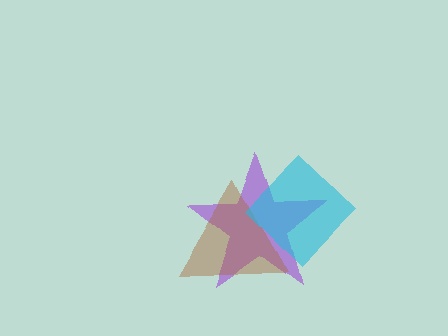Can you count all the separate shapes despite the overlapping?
Yes, there are 3 separate shapes.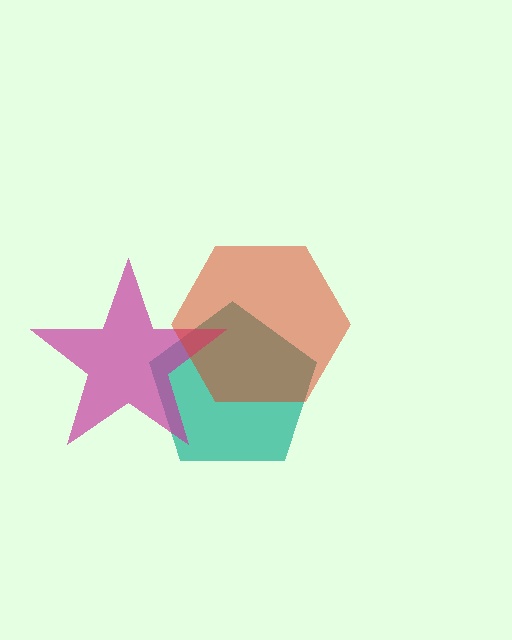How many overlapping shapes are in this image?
There are 3 overlapping shapes in the image.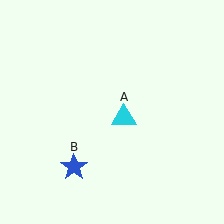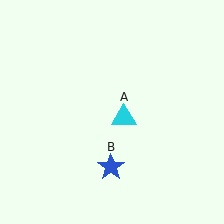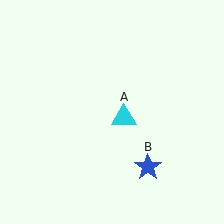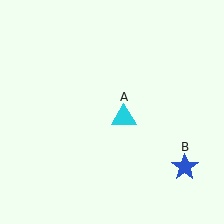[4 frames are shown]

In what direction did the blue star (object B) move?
The blue star (object B) moved right.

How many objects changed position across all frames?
1 object changed position: blue star (object B).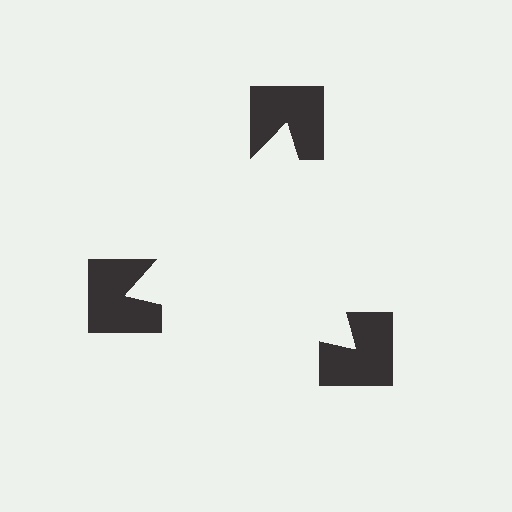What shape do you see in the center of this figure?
An illusory triangle — its edges are inferred from the aligned wedge cuts in the notched squares, not physically drawn.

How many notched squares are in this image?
There are 3 — one at each vertex of the illusory triangle.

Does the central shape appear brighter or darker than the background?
It typically appears slightly brighter than the background, even though no actual brightness change is drawn.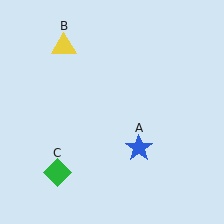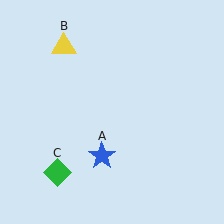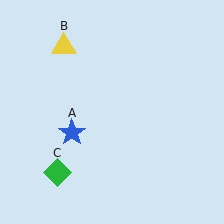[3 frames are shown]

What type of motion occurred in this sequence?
The blue star (object A) rotated clockwise around the center of the scene.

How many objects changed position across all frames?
1 object changed position: blue star (object A).